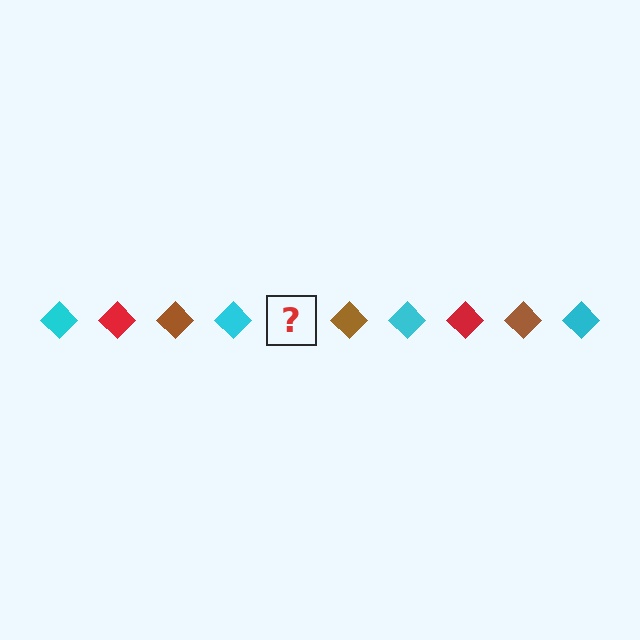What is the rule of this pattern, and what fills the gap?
The rule is that the pattern cycles through cyan, red, brown diamonds. The gap should be filled with a red diamond.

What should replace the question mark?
The question mark should be replaced with a red diamond.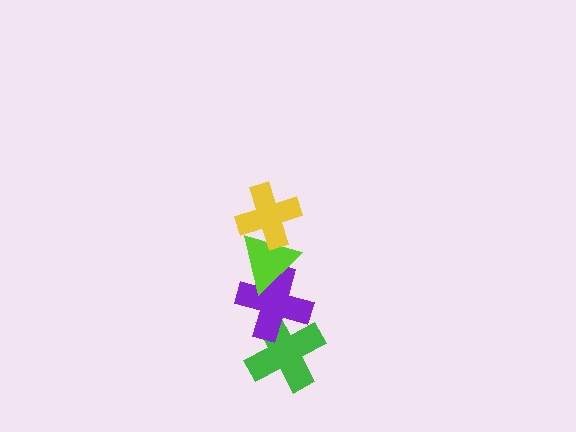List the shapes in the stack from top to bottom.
From top to bottom: the yellow cross, the lime triangle, the purple cross, the green cross.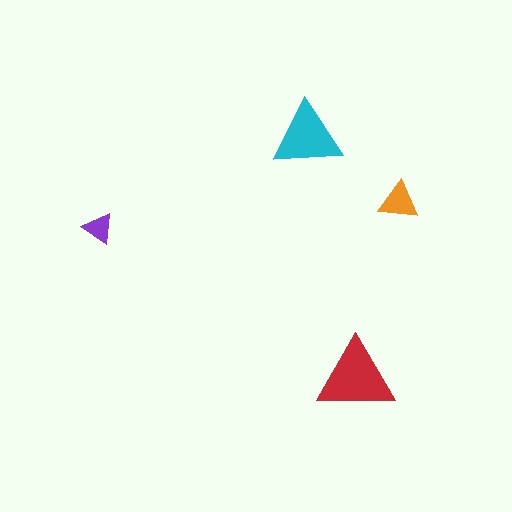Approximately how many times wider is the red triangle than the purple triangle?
About 2.5 times wider.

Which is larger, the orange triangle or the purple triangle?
The orange one.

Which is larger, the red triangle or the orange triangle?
The red one.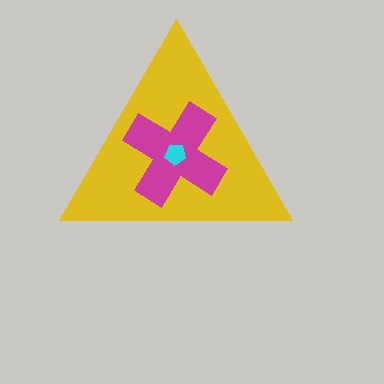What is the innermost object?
The cyan pentagon.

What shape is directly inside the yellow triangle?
The magenta cross.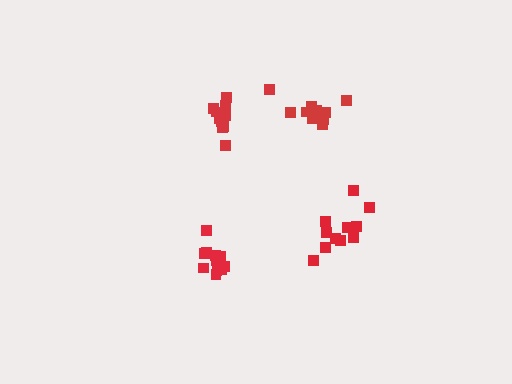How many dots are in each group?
Group 1: 9 dots, Group 2: 12 dots, Group 3: 12 dots, Group 4: 11 dots (44 total).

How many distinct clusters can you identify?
There are 4 distinct clusters.